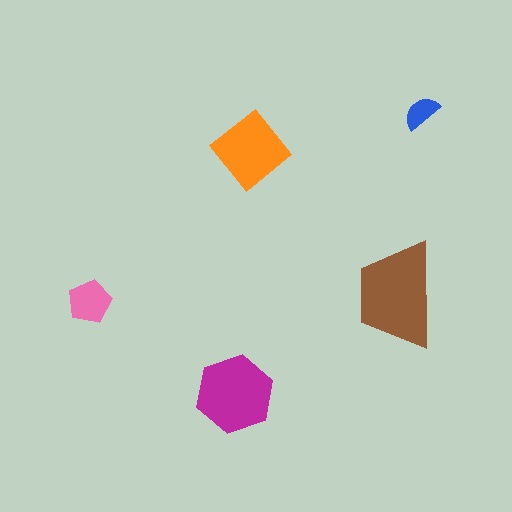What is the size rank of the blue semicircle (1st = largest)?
5th.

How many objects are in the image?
There are 5 objects in the image.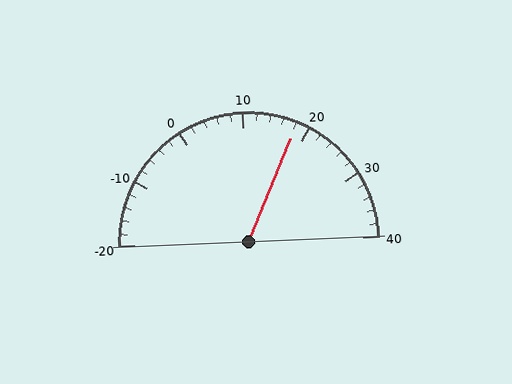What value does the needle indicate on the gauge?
The needle indicates approximately 18.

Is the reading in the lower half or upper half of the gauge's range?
The reading is in the upper half of the range (-20 to 40).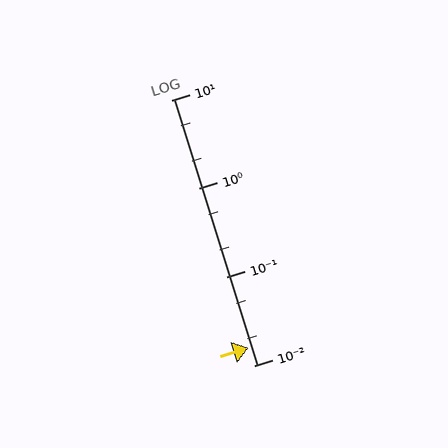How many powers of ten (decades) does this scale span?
The scale spans 3 decades, from 0.01 to 10.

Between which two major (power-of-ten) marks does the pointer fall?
The pointer is between 0.01 and 0.1.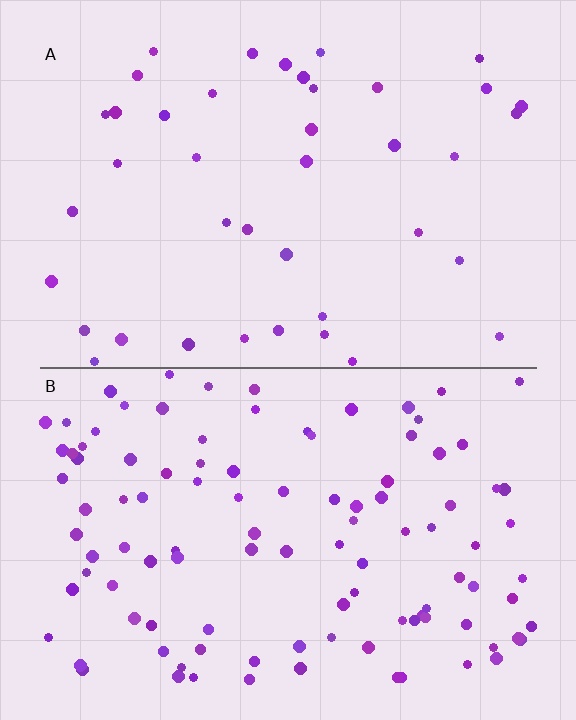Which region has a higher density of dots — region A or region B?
B (the bottom).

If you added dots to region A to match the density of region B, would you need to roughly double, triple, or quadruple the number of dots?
Approximately triple.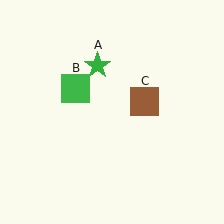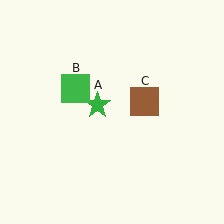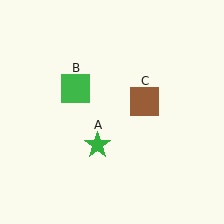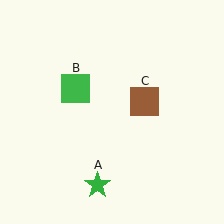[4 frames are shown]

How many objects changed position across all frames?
1 object changed position: green star (object A).